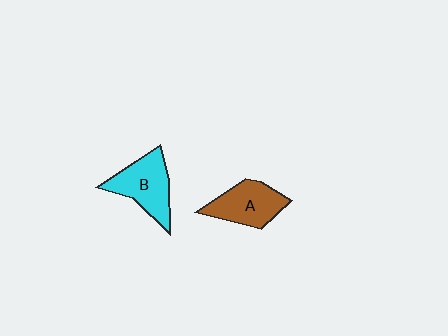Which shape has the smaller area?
Shape A (brown).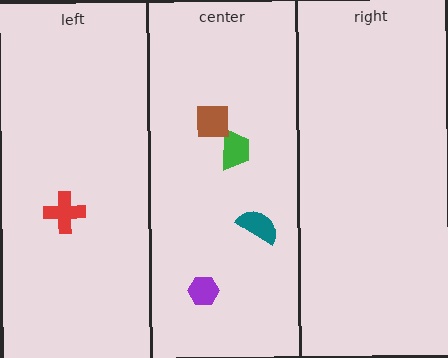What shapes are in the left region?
The red cross.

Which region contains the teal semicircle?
The center region.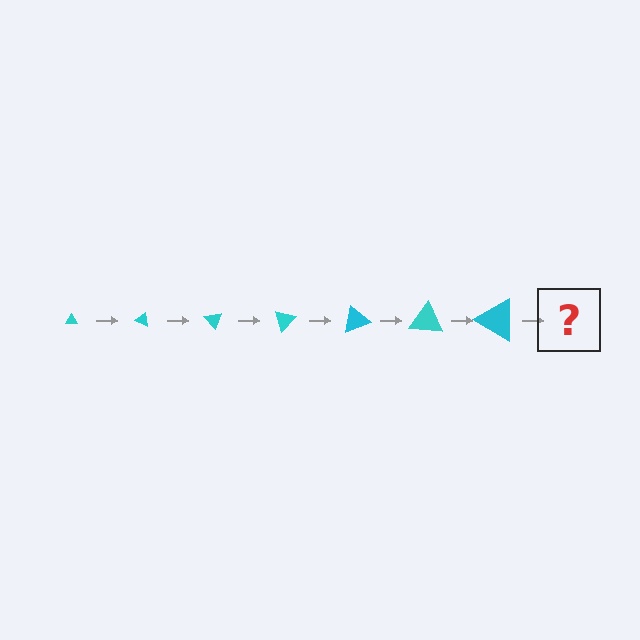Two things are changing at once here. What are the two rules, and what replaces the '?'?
The two rules are that the triangle grows larger each step and it rotates 25 degrees each step. The '?' should be a triangle, larger than the previous one and rotated 175 degrees from the start.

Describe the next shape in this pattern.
It should be a triangle, larger than the previous one and rotated 175 degrees from the start.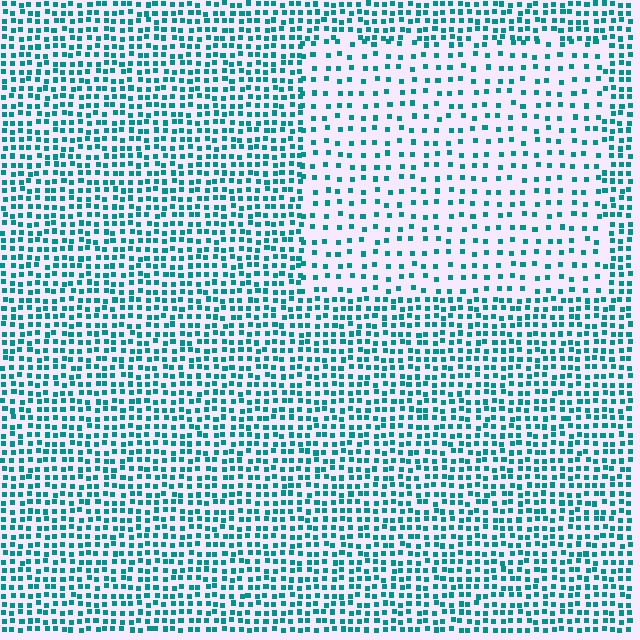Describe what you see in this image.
The image contains small teal elements arranged at two different densities. A rectangle-shaped region is visible where the elements are less densely packed than the surrounding area.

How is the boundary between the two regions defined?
The boundary is defined by a change in element density (approximately 2.1x ratio). All elements are the same color, size, and shape.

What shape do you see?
I see a rectangle.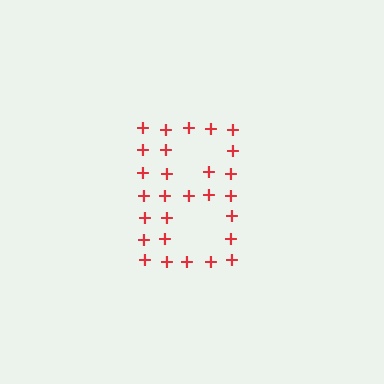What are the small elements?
The small elements are plus signs.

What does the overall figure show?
The overall figure shows the digit 8.